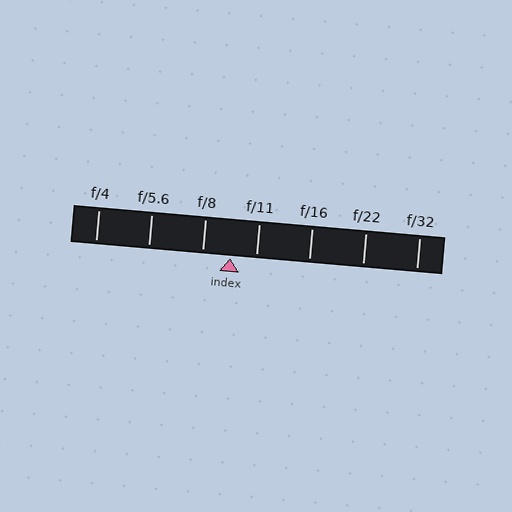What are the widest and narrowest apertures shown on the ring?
The widest aperture shown is f/4 and the narrowest is f/32.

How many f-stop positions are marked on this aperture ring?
There are 7 f-stop positions marked.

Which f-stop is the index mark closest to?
The index mark is closest to f/11.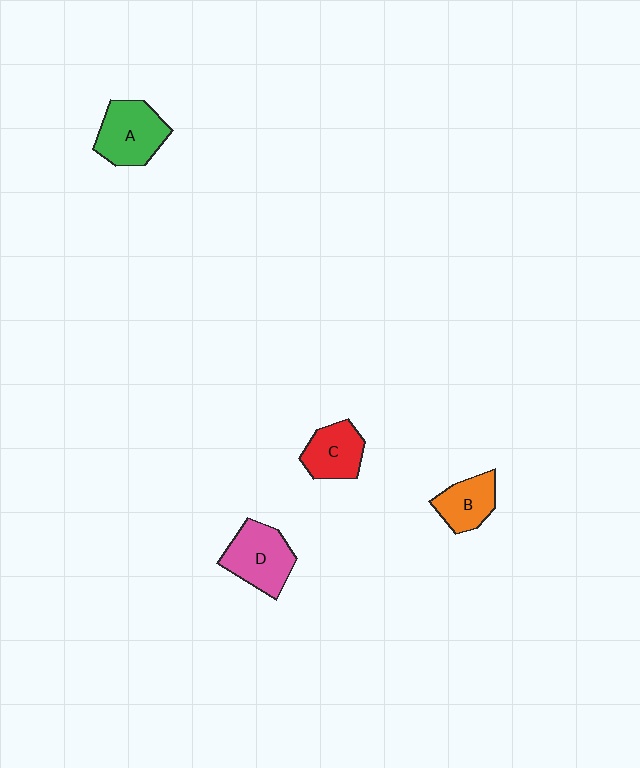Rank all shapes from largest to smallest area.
From largest to smallest: A (green), D (pink), C (red), B (orange).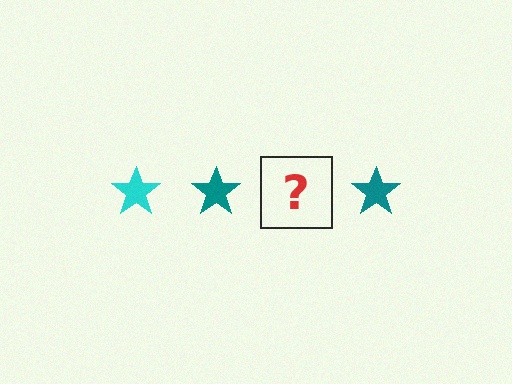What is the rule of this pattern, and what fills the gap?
The rule is that the pattern cycles through cyan, teal stars. The gap should be filled with a cyan star.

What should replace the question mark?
The question mark should be replaced with a cyan star.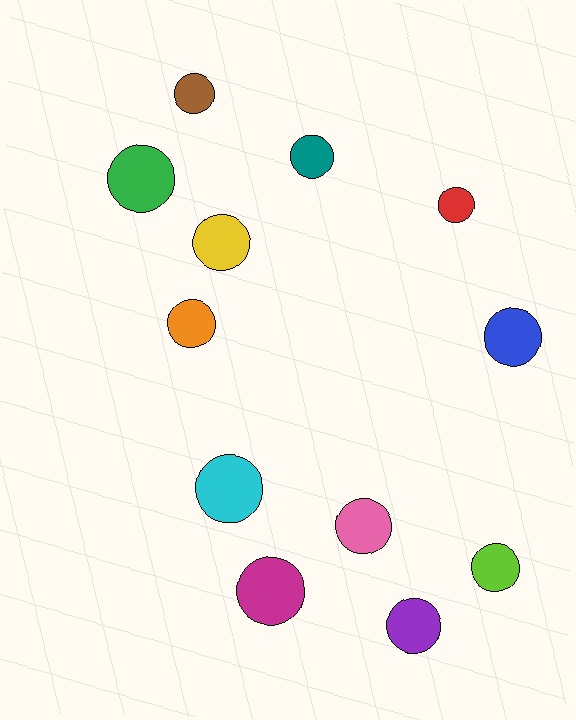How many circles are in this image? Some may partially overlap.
There are 12 circles.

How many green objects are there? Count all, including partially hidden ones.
There is 1 green object.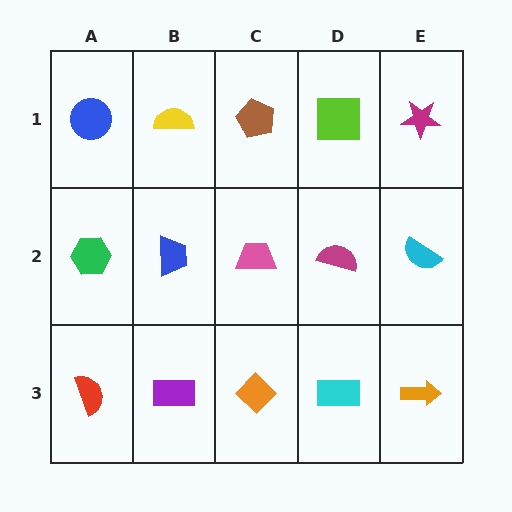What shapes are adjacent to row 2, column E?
A magenta star (row 1, column E), an orange arrow (row 3, column E), a magenta semicircle (row 2, column D).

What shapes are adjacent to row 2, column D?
A lime square (row 1, column D), a cyan rectangle (row 3, column D), a pink trapezoid (row 2, column C), a cyan semicircle (row 2, column E).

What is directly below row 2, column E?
An orange arrow.